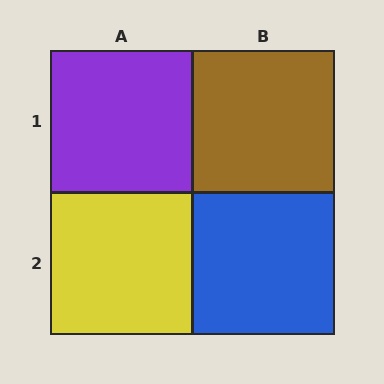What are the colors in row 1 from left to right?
Purple, brown.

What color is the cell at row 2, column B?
Blue.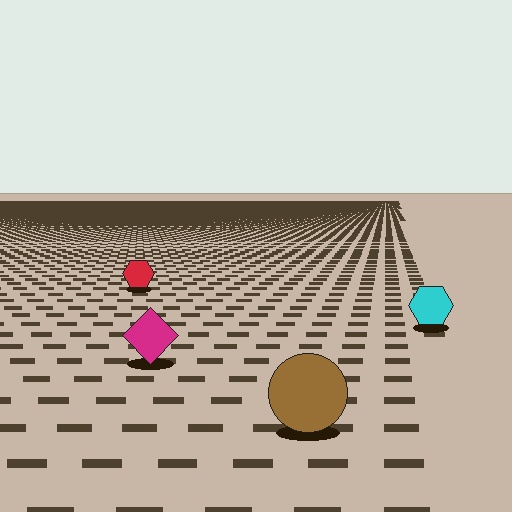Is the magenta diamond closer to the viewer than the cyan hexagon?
Yes. The magenta diamond is closer — you can tell from the texture gradient: the ground texture is coarser near it.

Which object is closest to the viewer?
The brown circle is closest. The texture marks near it are larger and more spread out.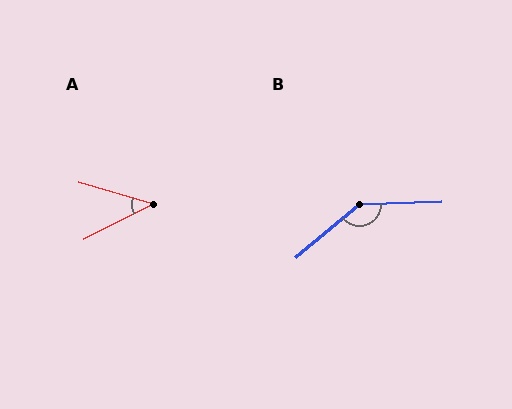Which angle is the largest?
B, at approximately 142 degrees.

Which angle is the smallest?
A, at approximately 43 degrees.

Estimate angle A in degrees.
Approximately 43 degrees.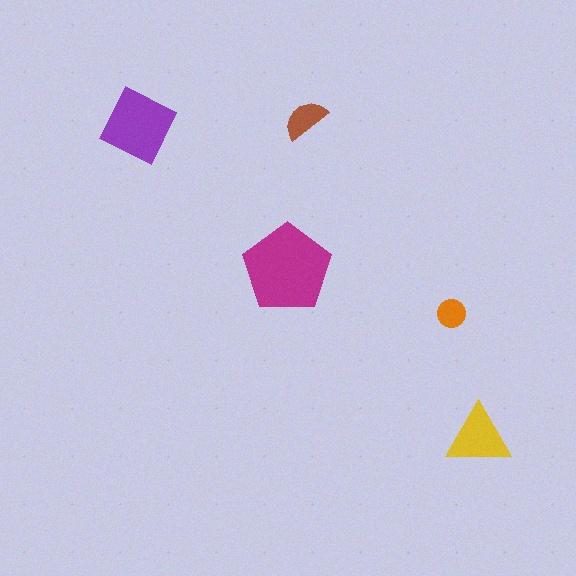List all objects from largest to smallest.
The magenta pentagon, the purple square, the yellow triangle, the brown semicircle, the orange circle.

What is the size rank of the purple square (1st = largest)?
2nd.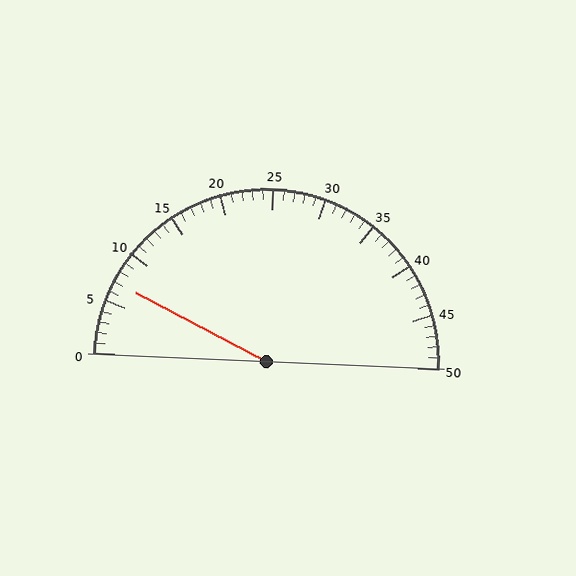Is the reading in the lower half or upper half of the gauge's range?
The reading is in the lower half of the range (0 to 50).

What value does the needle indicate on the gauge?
The needle indicates approximately 7.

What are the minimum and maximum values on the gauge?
The gauge ranges from 0 to 50.